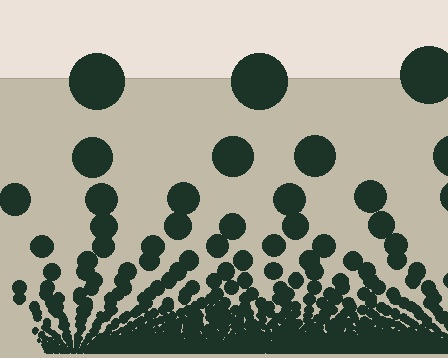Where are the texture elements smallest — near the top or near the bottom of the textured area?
Near the bottom.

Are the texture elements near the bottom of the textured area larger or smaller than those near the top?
Smaller. The gradient is inverted — elements near the bottom are smaller and denser.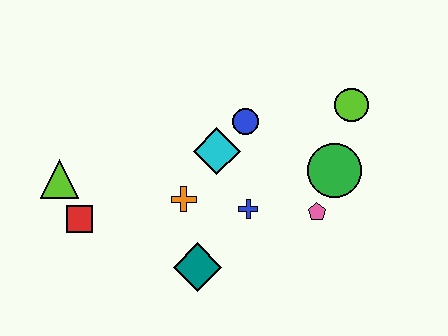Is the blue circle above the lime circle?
No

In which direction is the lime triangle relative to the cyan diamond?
The lime triangle is to the left of the cyan diamond.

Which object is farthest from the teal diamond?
The lime circle is farthest from the teal diamond.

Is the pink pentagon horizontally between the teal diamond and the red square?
No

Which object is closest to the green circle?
The pink pentagon is closest to the green circle.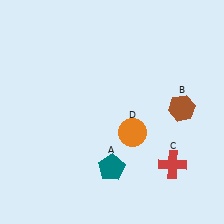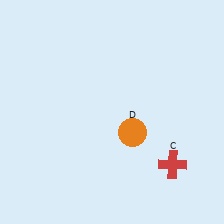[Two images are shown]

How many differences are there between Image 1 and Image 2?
There are 2 differences between the two images.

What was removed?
The brown hexagon (B), the teal pentagon (A) were removed in Image 2.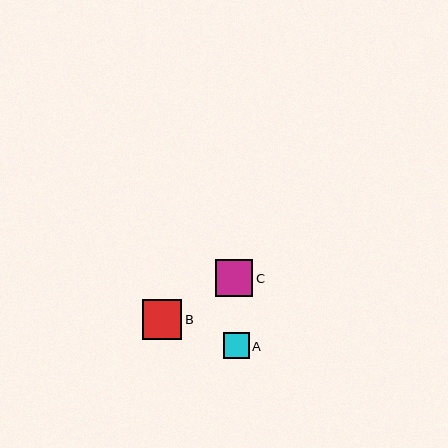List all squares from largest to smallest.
From largest to smallest: B, C, A.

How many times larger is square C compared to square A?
Square C is approximately 1.5 times the size of square A.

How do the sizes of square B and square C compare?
Square B and square C are approximately the same size.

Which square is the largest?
Square B is the largest with a size of approximately 39 pixels.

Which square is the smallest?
Square A is the smallest with a size of approximately 25 pixels.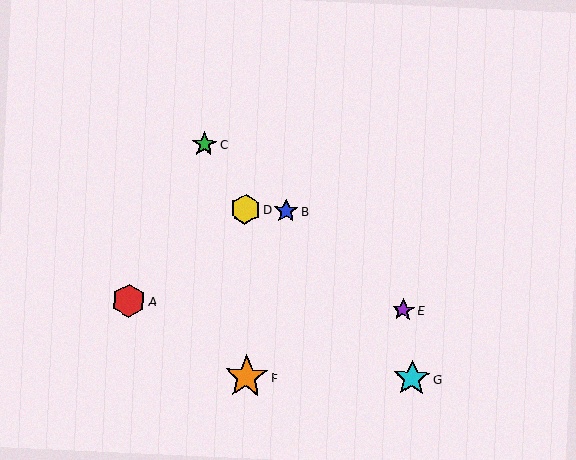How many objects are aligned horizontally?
2 objects (B, D) are aligned horizontally.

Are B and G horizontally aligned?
No, B is at y≈211 and G is at y≈378.